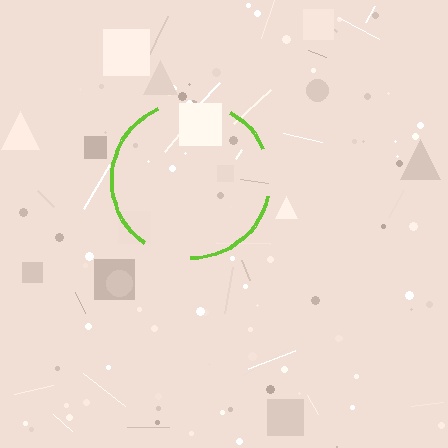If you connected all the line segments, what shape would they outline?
They would outline a circle.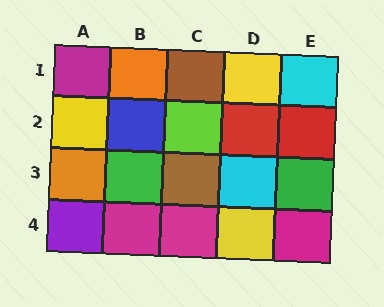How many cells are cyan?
2 cells are cyan.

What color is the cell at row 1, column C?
Brown.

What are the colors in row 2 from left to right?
Yellow, blue, lime, red, red.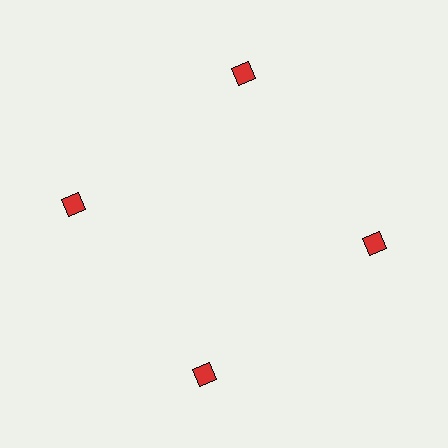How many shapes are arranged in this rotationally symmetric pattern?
There are 4 shapes, arranged in 4 groups of 1.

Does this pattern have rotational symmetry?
Yes, this pattern has 4-fold rotational symmetry. It looks the same after rotating 90 degrees around the center.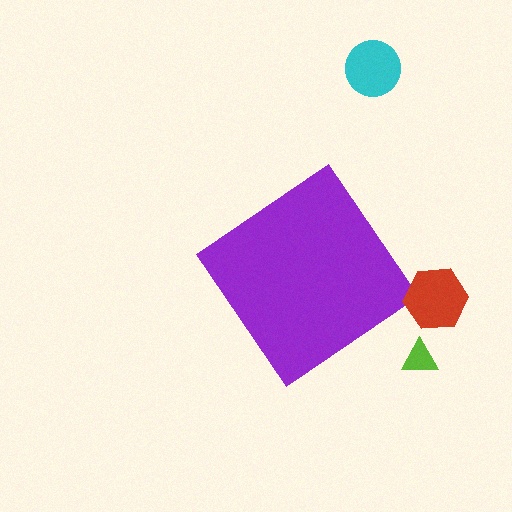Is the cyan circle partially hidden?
No, the cyan circle is fully visible.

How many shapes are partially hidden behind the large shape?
0 shapes are partially hidden.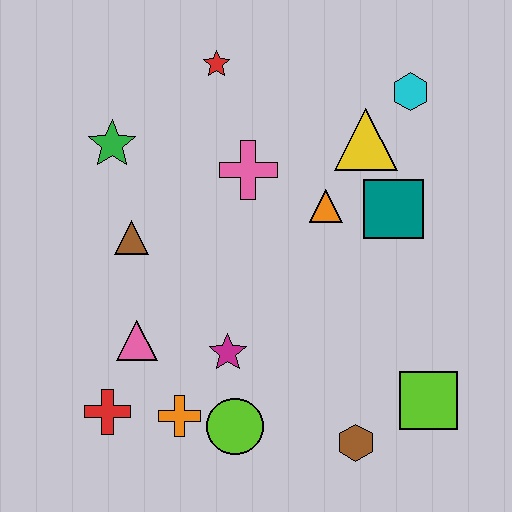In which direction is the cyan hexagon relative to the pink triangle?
The cyan hexagon is to the right of the pink triangle.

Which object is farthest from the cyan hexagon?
The red cross is farthest from the cyan hexagon.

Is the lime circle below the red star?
Yes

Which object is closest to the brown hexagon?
The lime square is closest to the brown hexagon.